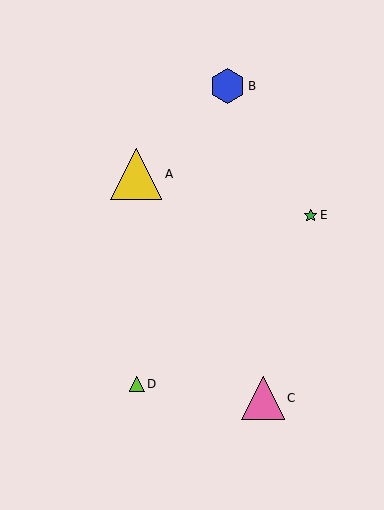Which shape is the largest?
The yellow triangle (labeled A) is the largest.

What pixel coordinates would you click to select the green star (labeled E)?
Click at (311, 215) to select the green star E.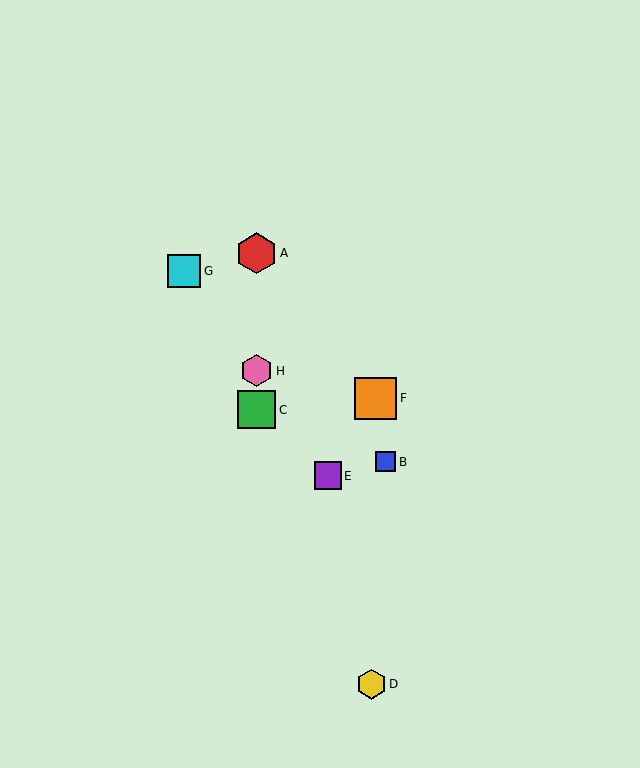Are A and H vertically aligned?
Yes, both are at x≈257.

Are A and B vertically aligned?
No, A is at x≈257 and B is at x≈386.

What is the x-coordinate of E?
Object E is at x≈328.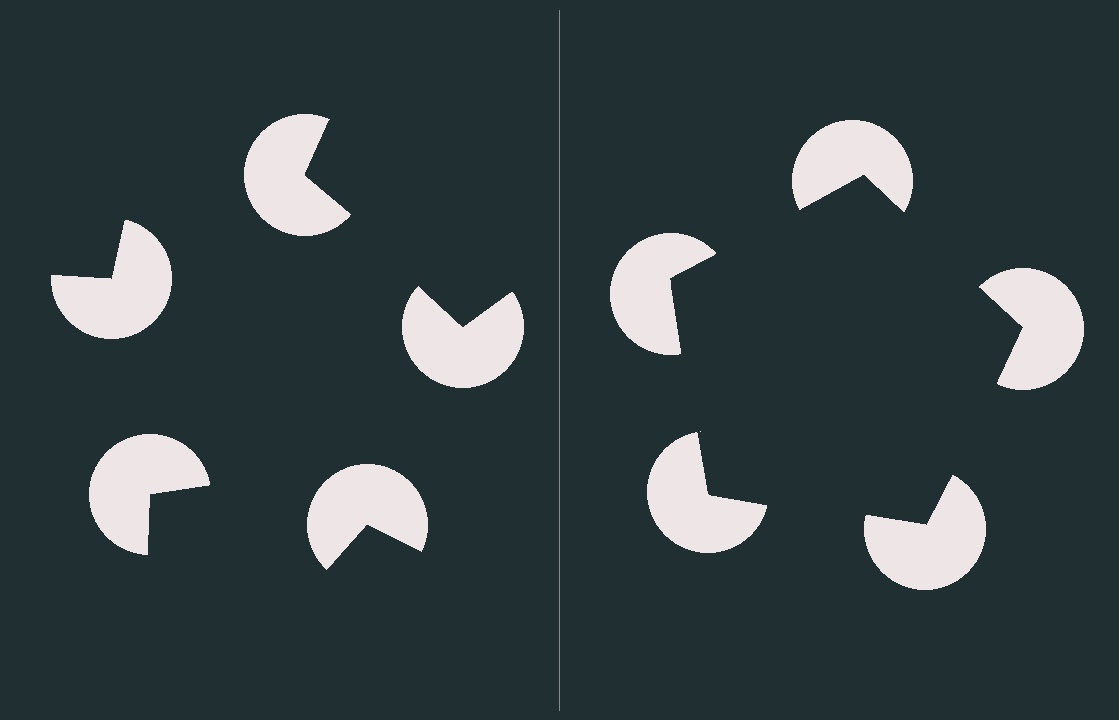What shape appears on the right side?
An illusory pentagon.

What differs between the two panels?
The pac-man discs are positioned identically on both sides; only the wedge orientations differ. On the right they align to a pentagon; on the left they are misaligned.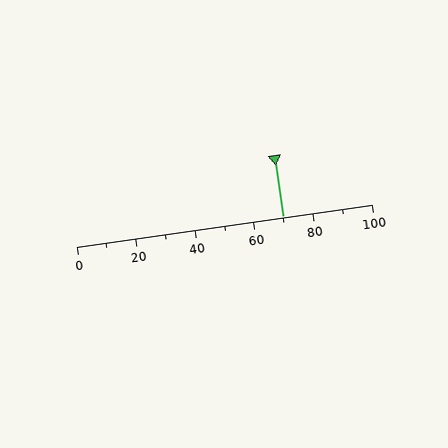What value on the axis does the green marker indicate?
The marker indicates approximately 70.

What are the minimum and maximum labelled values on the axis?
The axis runs from 0 to 100.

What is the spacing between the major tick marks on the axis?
The major ticks are spaced 20 apart.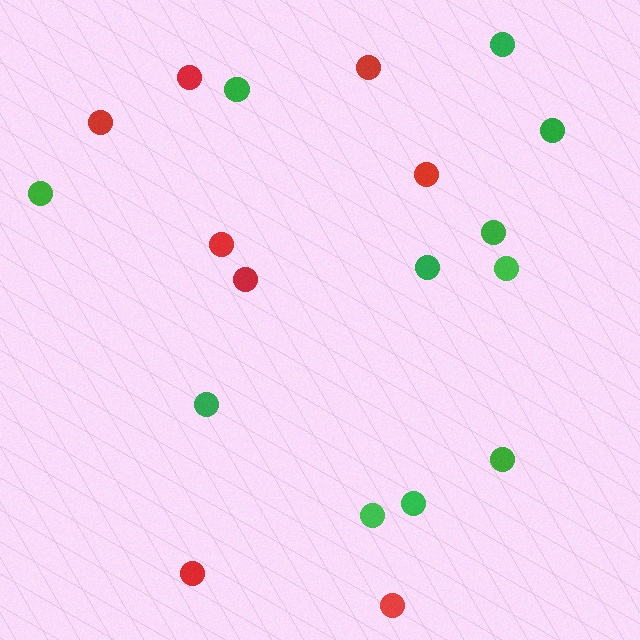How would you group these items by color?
There are 2 groups: one group of red circles (8) and one group of green circles (11).